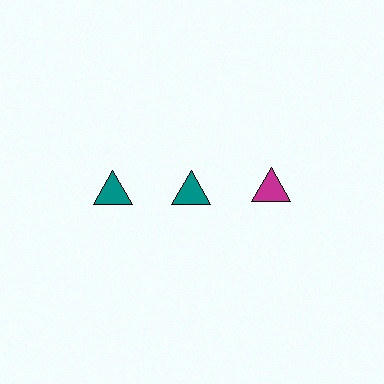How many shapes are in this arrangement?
There are 3 shapes arranged in a grid pattern.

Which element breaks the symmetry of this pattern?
The magenta triangle in the top row, center column breaks the symmetry. All other shapes are teal triangles.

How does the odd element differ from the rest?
It has a different color: magenta instead of teal.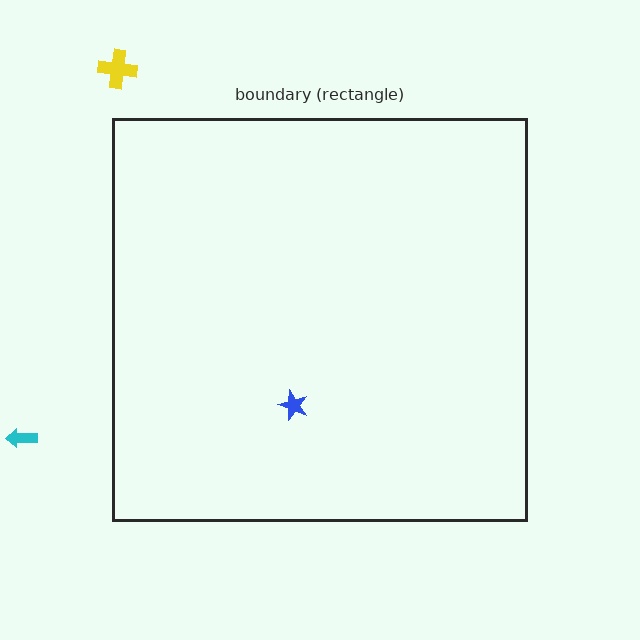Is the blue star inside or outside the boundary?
Inside.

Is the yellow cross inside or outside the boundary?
Outside.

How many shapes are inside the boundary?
1 inside, 2 outside.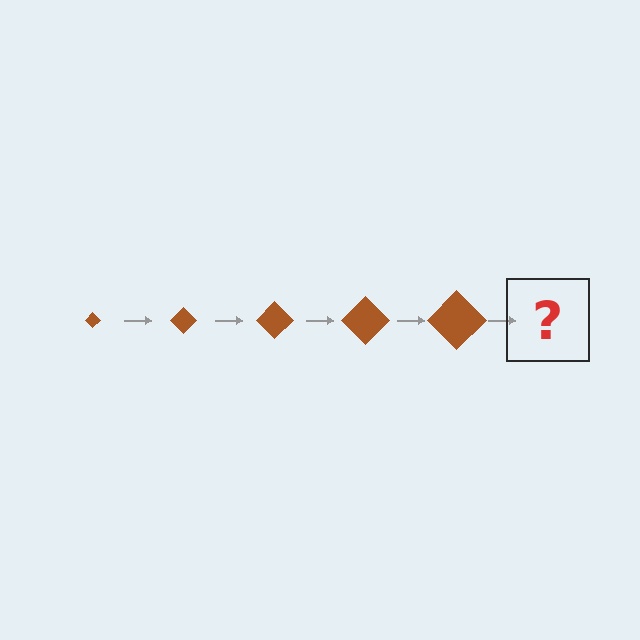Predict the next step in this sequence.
The next step is a brown diamond, larger than the previous one.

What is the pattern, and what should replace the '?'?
The pattern is that the diamond gets progressively larger each step. The '?' should be a brown diamond, larger than the previous one.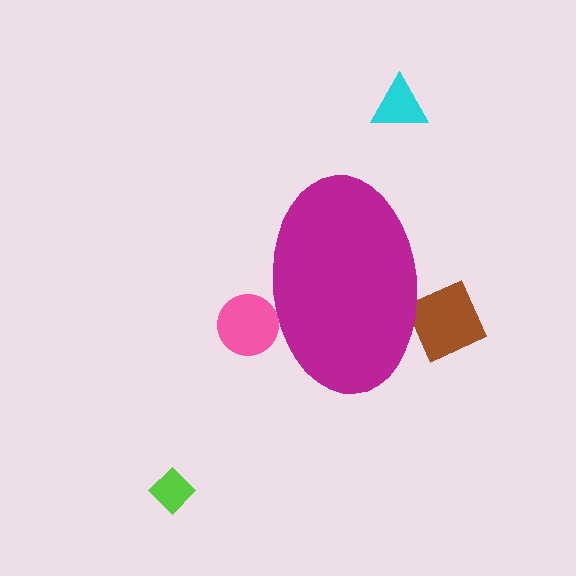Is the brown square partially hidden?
Yes, the brown square is partially hidden behind the magenta ellipse.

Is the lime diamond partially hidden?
No, the lime diamond is fully visible.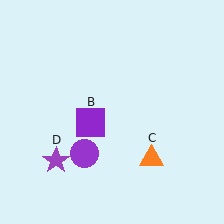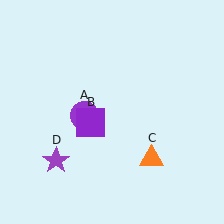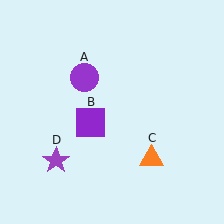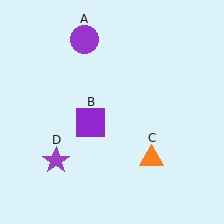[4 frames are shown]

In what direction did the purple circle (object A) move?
The purple circle (object A) moved up.